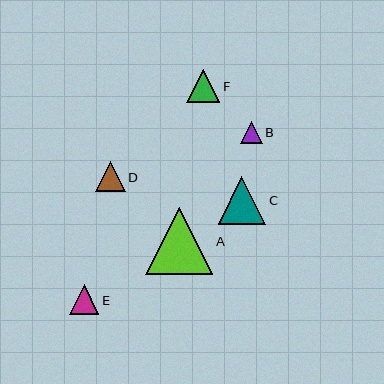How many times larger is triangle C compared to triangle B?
Triangle C is approximately 2.1 times the size of triangle B.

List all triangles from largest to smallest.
From largest to smallest: A, C, F, D, E, B.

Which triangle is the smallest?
Triangle B is the smallest with a size of approximately 22 pixels.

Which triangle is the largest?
Triangle A is the largest with a size of approximately 68 pixels.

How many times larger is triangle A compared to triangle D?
Triangle A is approximately 2.3 times the size of triangle D.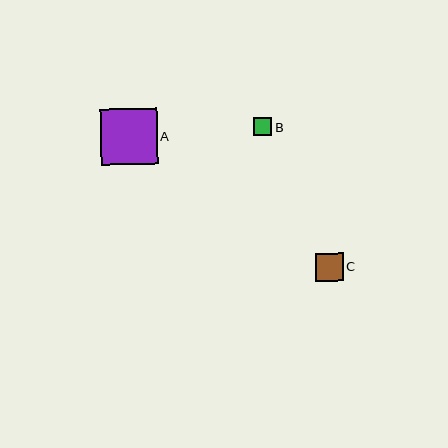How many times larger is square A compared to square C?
Square A is approximately 2.0 times the size of square C.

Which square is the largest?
Square A is the largest with a size of approximately 56 pixels.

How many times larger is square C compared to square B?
Square C is approximately 1.5 times the size of square B.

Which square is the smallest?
Square B is the smallest with a size of approximately 18 pixels.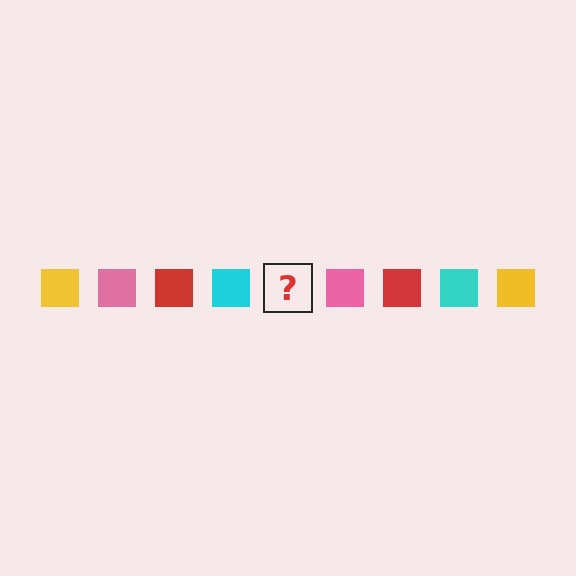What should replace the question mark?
The question mark should be replaced with a yellow square.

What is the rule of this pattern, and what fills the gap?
The rule is that the pattern cycles through yellow, pink, red, cyan squares. The gap should be filled with a yellow square.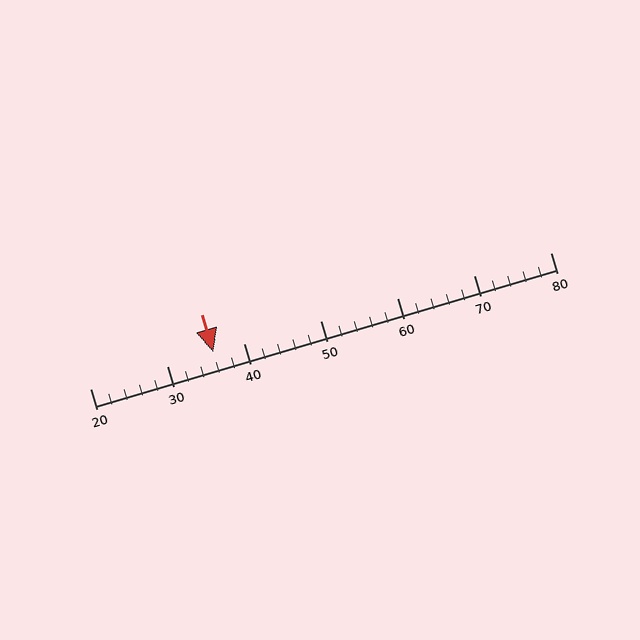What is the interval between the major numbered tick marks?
The major tick marks are spaced 10 units apart.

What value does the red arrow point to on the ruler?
The red arrow points to approximately 36.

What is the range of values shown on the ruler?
The ruler shows values from 20 to 80.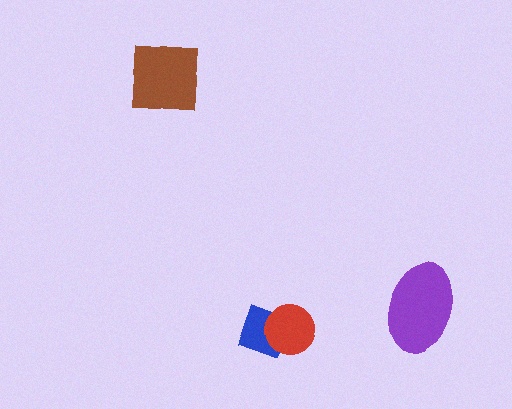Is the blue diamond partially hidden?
Yes, it is partially covered by another shape.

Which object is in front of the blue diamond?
The red circle is in front of the blue diamond.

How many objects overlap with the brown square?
0 objects overlap with the brown square.